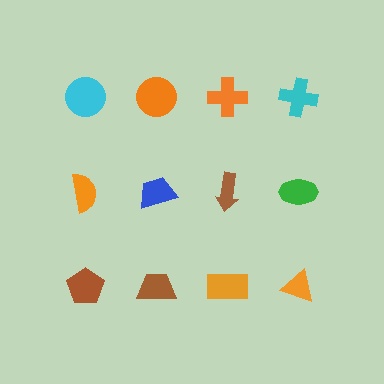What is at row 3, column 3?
An orange rectangle.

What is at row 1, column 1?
A cyan circle.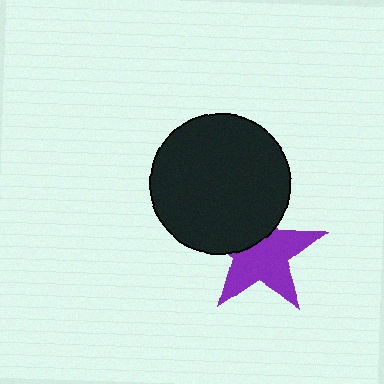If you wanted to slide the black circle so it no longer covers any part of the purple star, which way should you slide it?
Slide it up — that is the most direct way to separate the two shapes.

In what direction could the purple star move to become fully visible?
The purple star could move down. That would shift it out from behind the black circle entirely.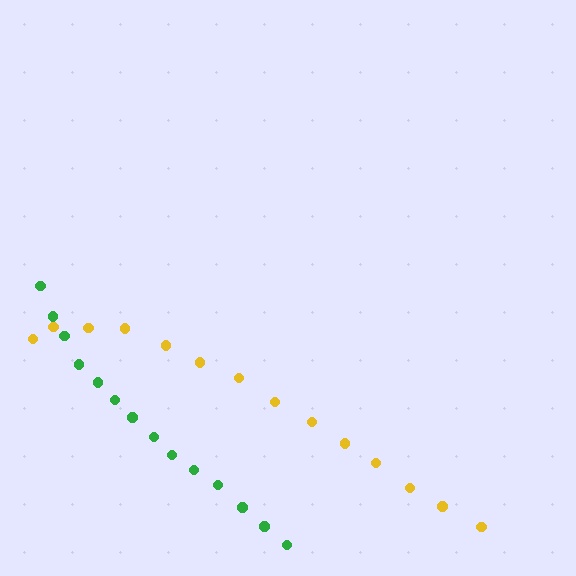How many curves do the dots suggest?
There are 2 distinct paths.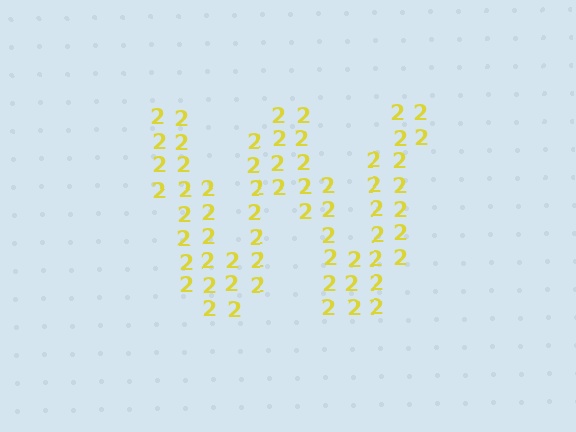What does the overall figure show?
The overall figure shows the letter W.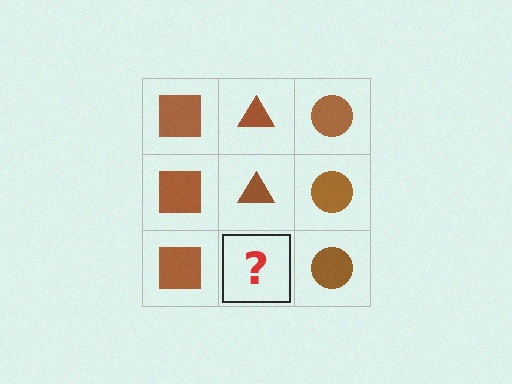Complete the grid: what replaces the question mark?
The question mark should be replaced with a brown triangle.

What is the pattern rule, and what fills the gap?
The rule is that each column has a consistent shape. The gap should be filled with a brown triangle.